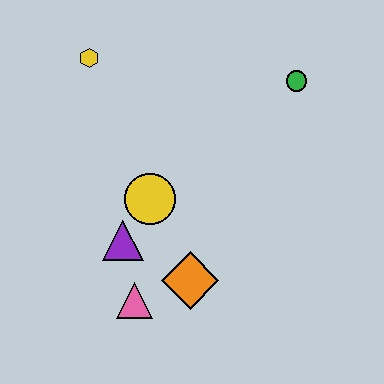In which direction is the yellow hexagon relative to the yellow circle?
The yellow hexagon is above the yellow circle.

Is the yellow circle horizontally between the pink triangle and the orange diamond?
Yes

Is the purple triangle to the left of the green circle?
Yes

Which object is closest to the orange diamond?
The pink triangle is closest to the orange diamond.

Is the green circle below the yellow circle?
No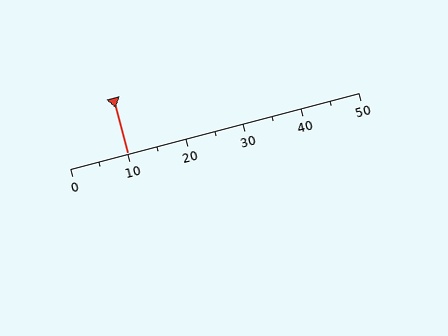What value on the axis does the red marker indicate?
The marker indicates approximately 10.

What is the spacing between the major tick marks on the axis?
The major ticks are spaced 10 apart.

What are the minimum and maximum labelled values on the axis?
The axis runs from 0 to 50.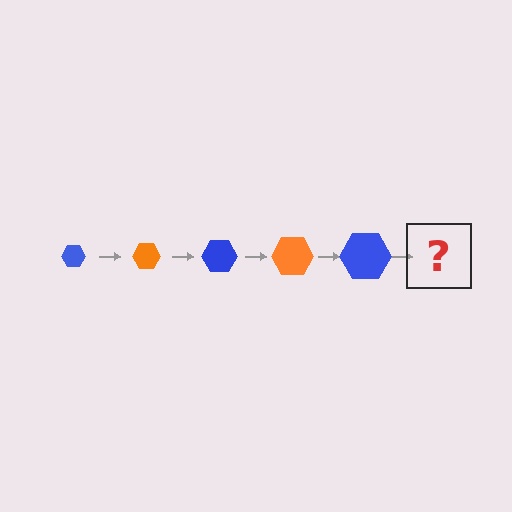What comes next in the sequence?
The next element should be an orange hexagon, larger than the previous one.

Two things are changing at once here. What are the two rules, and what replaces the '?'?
The two rules are that the hexagon grows larger each step and the color cycles through blue and orange. The '?' should be an orange hexagon, larger than the previous one.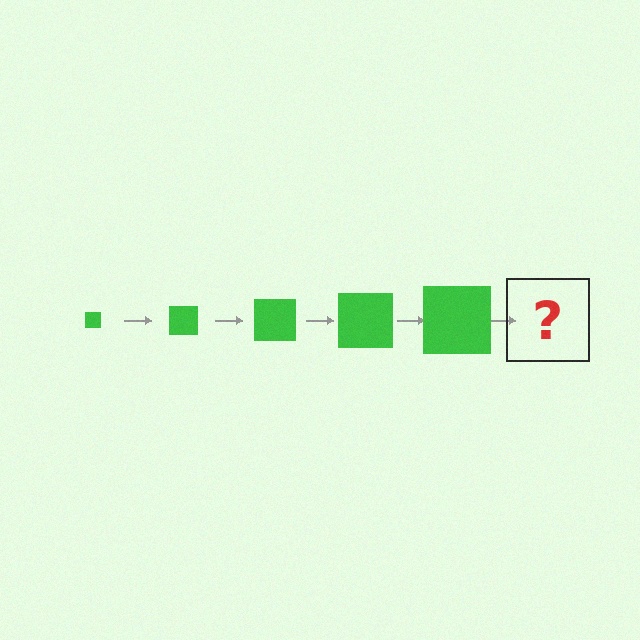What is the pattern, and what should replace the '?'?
The pattern is that the square gets progressively larger each step. The '?' should be a green square, larger than the previous one.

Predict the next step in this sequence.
The next step is a green square, larger than the previous one.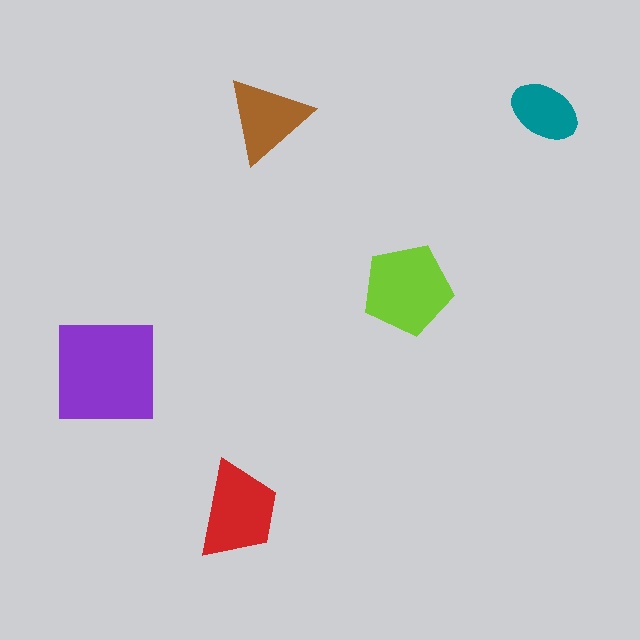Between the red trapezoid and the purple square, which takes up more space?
The purple square.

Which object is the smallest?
The teal ellipse.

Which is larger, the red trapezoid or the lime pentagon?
The lime pentagon.